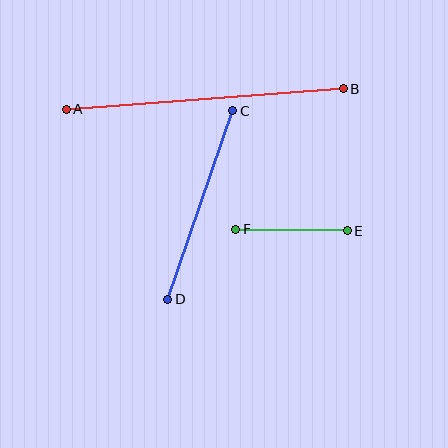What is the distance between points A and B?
The distance is approximately 278 pixels.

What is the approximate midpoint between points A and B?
The midpoint is at approximately (205, 99) pixels.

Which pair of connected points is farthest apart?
Points A and B are farthest apart.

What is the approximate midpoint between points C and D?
The midpoint is at approximately (200, 205) pixels.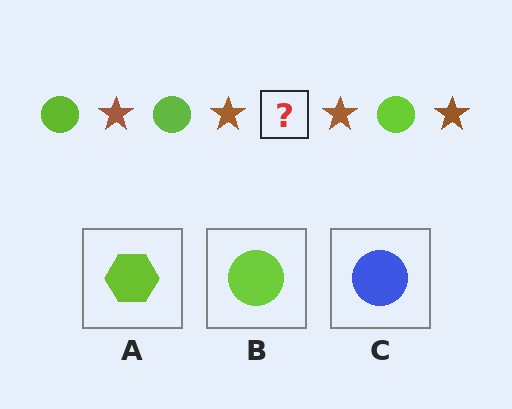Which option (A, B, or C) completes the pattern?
B.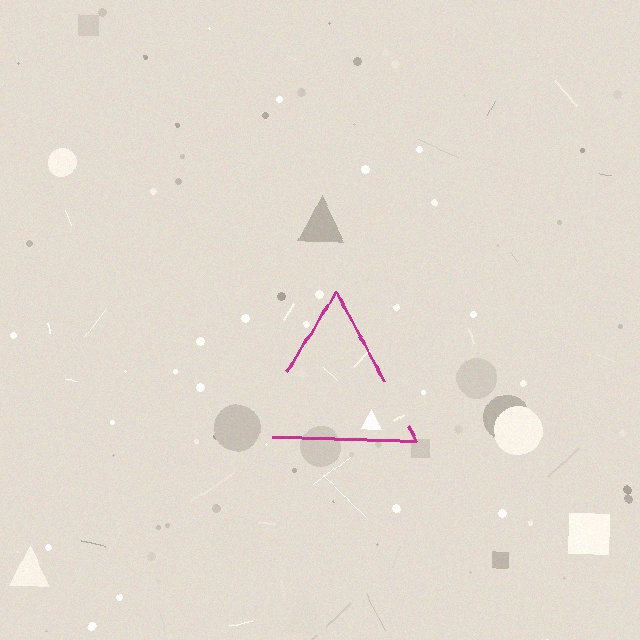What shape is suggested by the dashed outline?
The dashed outline suggests a triangle.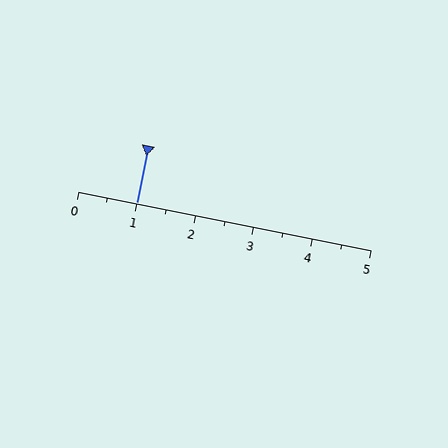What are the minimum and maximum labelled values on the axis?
The axis runs from 0 to 5.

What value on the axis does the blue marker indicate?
The marker indicates approximately 1.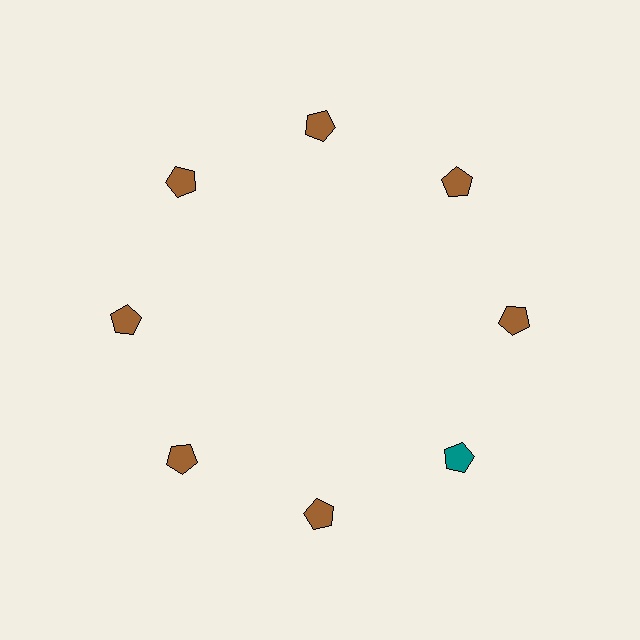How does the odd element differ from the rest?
It has a different color: teal instead of brown.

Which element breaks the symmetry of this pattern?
The teal pentagon at roughly the 4 o'clock position breaks the symmetry. All other shapes are brown pentagons.